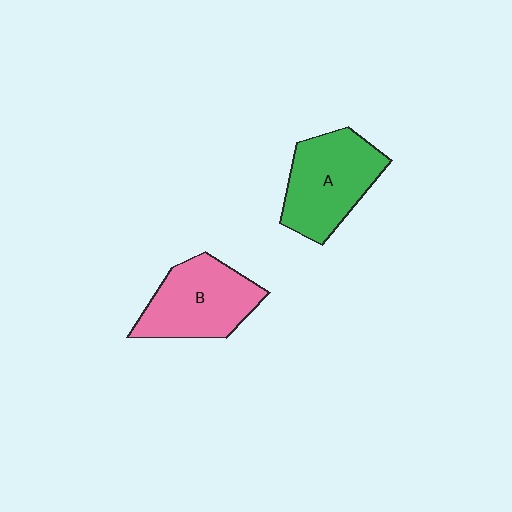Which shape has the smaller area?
Shape B (pink).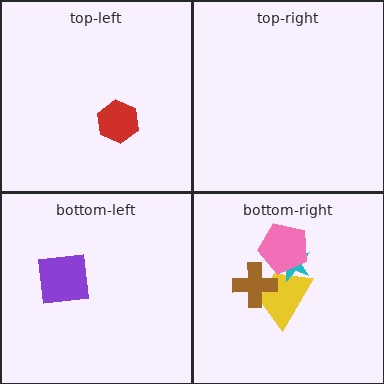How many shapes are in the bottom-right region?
4.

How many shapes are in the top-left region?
1.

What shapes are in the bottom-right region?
The yellow trapezoid, the cyan star, the brown cross, the pink pentagon.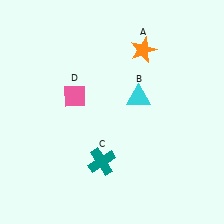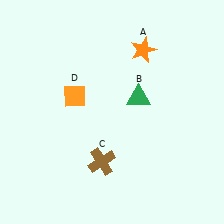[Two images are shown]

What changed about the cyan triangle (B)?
In Image 1, B is cyan. In Image 2, it changed to green.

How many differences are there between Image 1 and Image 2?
There are 3 differences between the two images.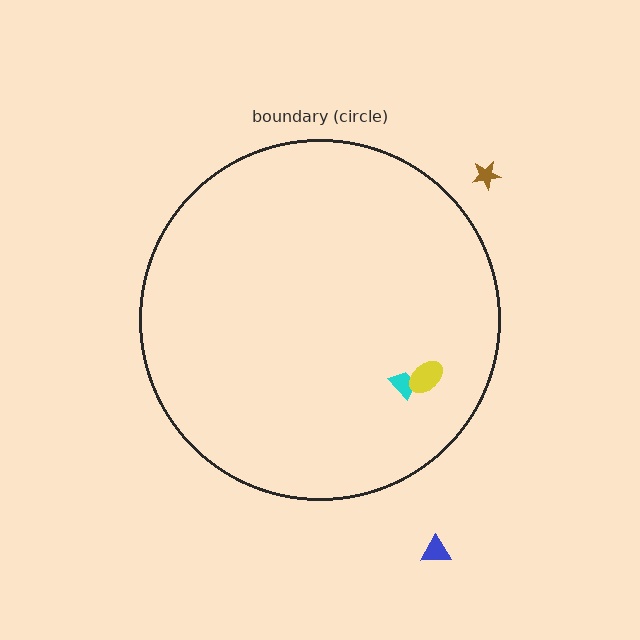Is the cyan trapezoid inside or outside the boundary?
Inside.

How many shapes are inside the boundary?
2 inside, 2 outside.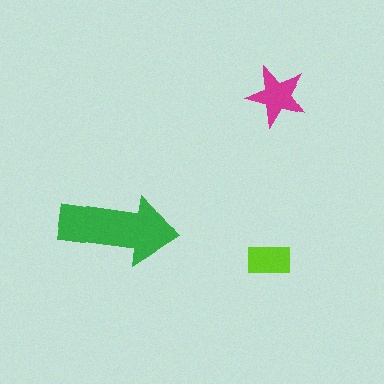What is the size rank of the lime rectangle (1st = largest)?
3rd.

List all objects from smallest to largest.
The lime rectangle, the magenta star, the green arrow.